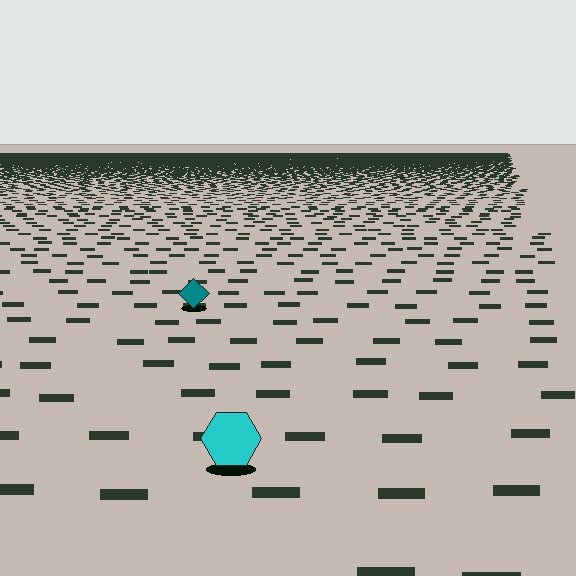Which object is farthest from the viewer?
The teal diamond is farthest from the viewer. It appears smaller and the ground texture around it is denser.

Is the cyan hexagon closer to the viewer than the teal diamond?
Yes. The cyan hexagon is closer — you can tell from the texture gradient: the ground texture is coarser near it.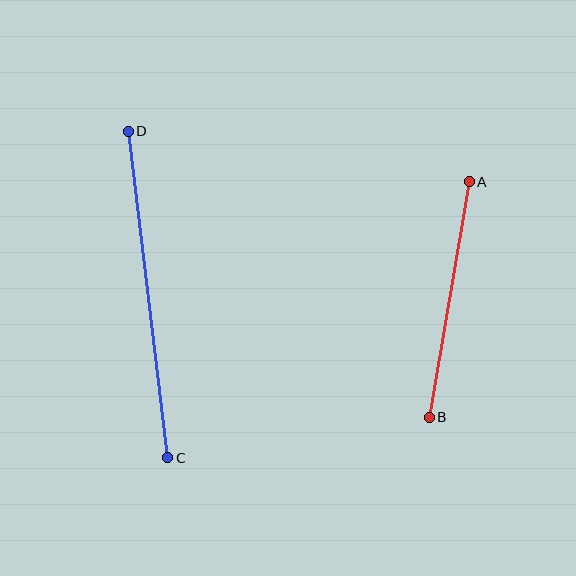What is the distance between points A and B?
The distance is approximately 239 pixels.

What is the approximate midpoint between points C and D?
The midpoint is at approximately (148, 295) pixels.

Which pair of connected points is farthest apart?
Points C and D are farthest apart.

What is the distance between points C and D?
The distance is approximately 329 pixels.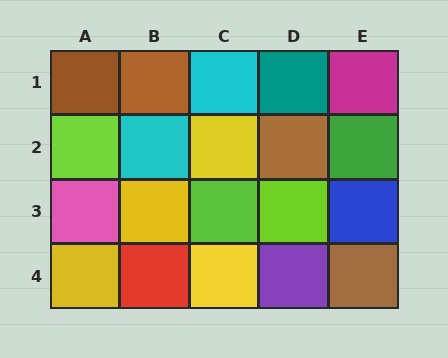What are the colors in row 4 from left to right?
Yellow, red, yellow, purple, brown.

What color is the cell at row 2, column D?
Brown.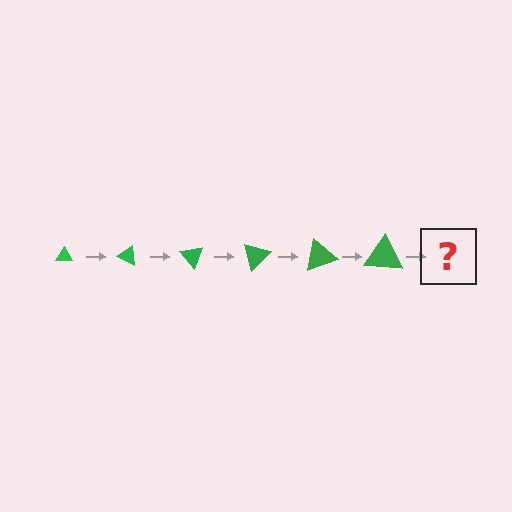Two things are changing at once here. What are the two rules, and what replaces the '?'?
The two rules are that the triangle grows larger each step and it rotates 25 degrees each step. The '?' should be a triangle, larger than the previous one and rotated 150 degrees from the start.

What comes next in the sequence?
The next element should be a triangle, larger than the previous one and rotated 150 degrees from the start.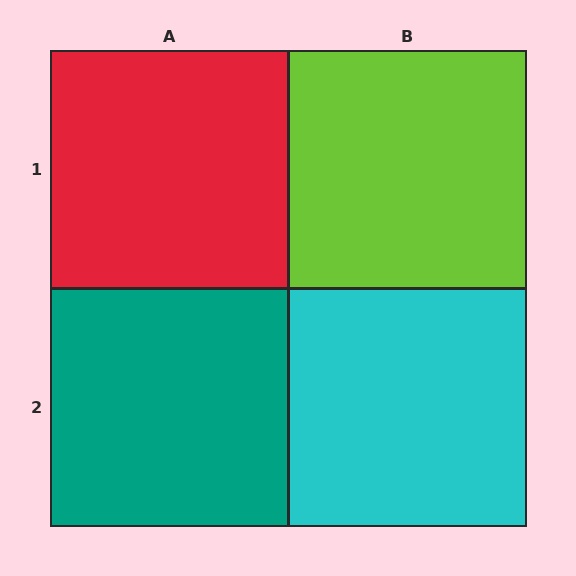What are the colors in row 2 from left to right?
Teal, cyan.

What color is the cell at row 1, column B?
Lime.